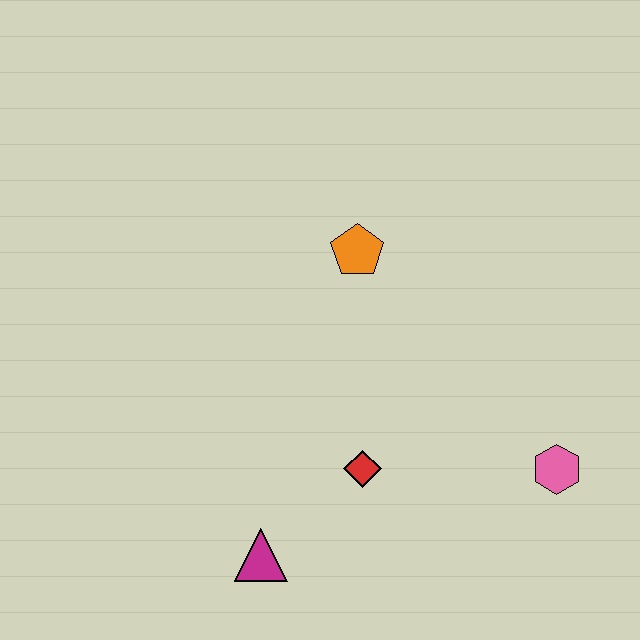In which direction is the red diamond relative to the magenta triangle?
The red diamond is to the right of the magenta triangle.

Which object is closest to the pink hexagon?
The red diamond is closest to the pink hexagon.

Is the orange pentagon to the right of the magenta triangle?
Yes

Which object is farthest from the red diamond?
The orange pentagon is farthest from the red diamond.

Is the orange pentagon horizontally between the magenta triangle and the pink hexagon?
Yes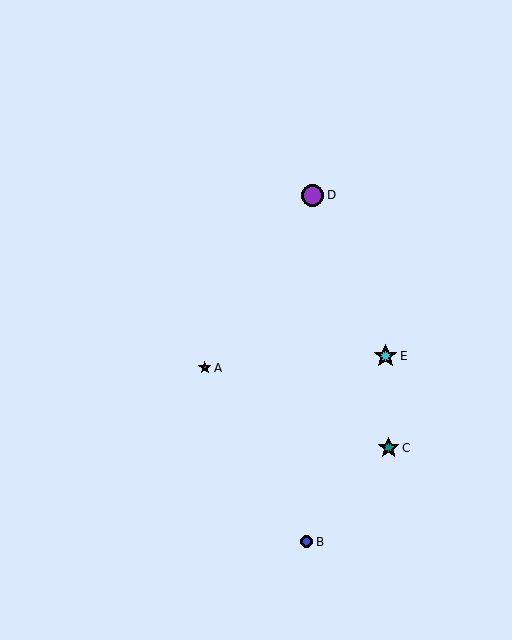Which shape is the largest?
The cyan star (labeled E) is the largest.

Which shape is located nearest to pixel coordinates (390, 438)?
The teal star (labeled C) at (389, 448) is nearest to that location.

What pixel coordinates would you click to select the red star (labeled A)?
Click at (205, 368) to select the red star A.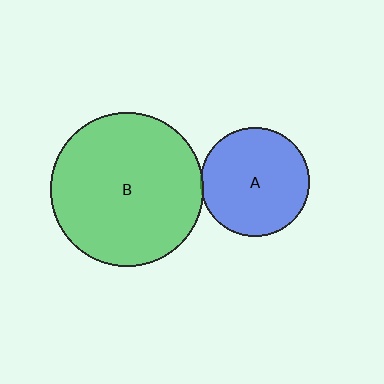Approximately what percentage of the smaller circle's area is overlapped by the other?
Approximately 5%.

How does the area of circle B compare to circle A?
Approximately 2.0 times.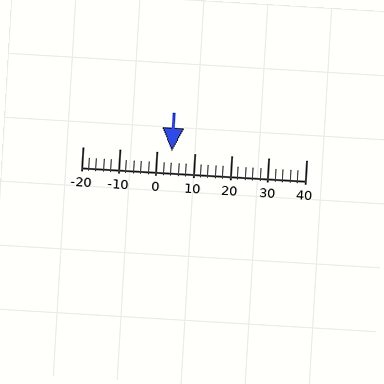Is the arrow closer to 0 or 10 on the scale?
The arrow is closer to 0.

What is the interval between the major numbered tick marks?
The major tick marks are spaced 10 units apart.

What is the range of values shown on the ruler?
The ruler shows values from -20 to 40.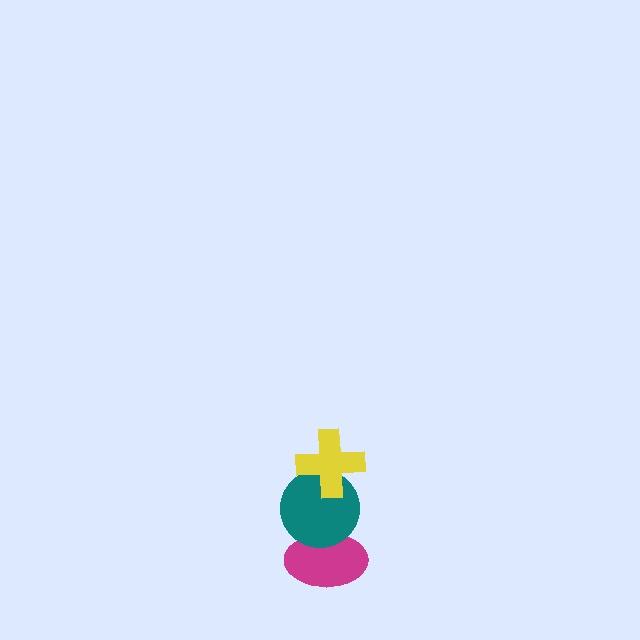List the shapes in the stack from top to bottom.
From top to bottom: the yellow cross, the teal circle, the magenta ellipse.